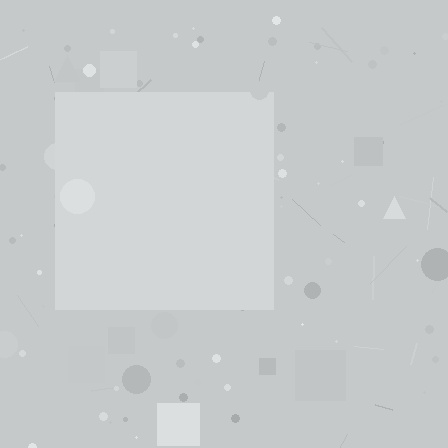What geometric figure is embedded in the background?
A square is embedded in the background.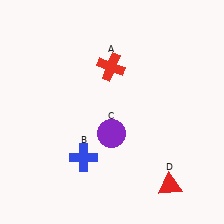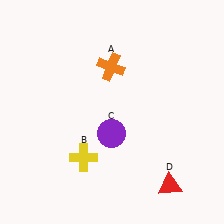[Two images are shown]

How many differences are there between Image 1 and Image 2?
There are 2 differences between the two images.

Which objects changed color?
A changed from red to orange. B changed from blue to yellow.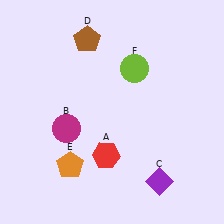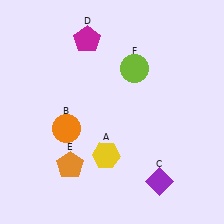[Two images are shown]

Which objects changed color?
A changed from red to yellow. B changed from magenta to orange. D changed from brown to magenta.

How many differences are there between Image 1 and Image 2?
There are 3 differences between the two images.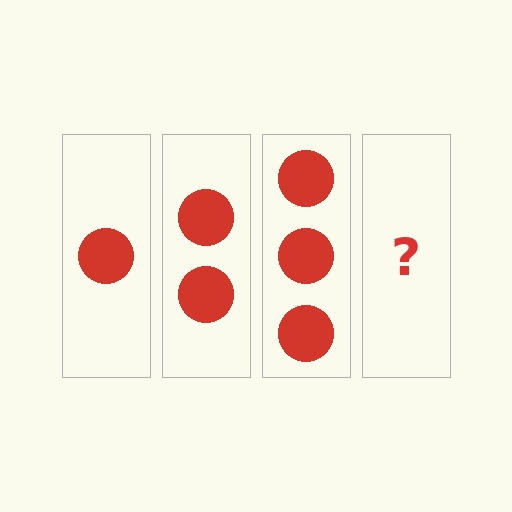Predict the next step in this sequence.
The next step is 4 circles.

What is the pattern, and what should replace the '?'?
The pattern is that each step adds one more circle. The '?' should be 4 circles.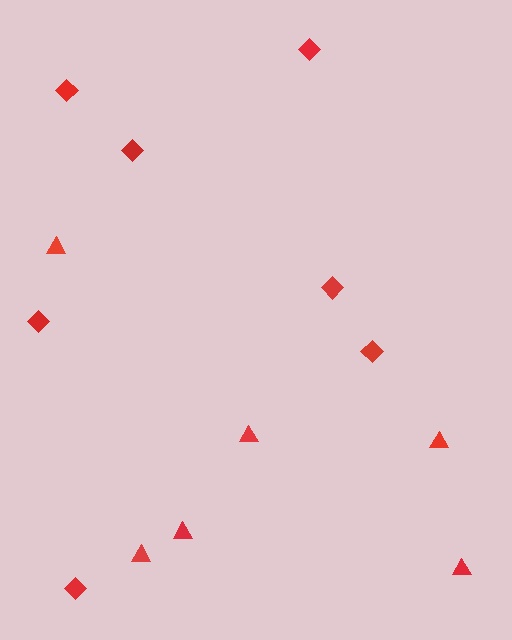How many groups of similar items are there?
There are 2 groups: one group of diamonds (7) and one group of triangles (6).